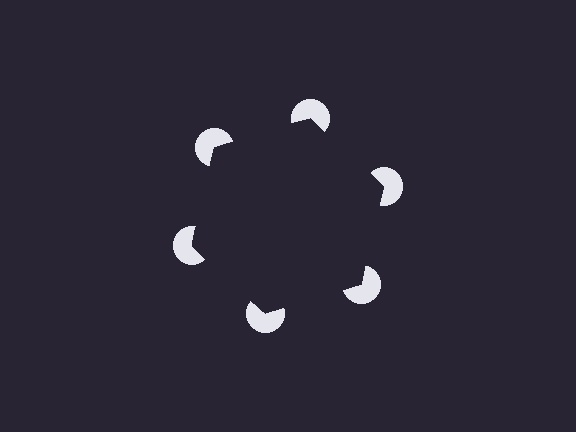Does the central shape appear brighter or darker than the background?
It typically appears slightly darker than the background, even though no actual brightness change is drawn.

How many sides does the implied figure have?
6 sides.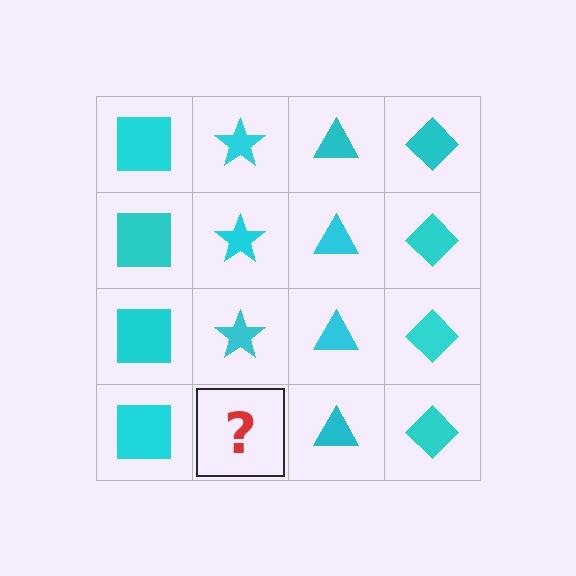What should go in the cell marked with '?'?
The missing cell should contain a cyan star.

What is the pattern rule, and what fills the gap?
The rule is that each column has a consistent shape. The gap should be filled with a cyan star.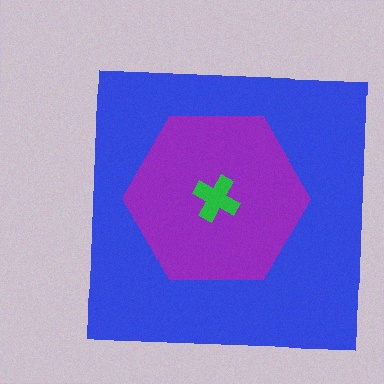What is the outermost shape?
The blue square.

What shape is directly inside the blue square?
The purple hexagon.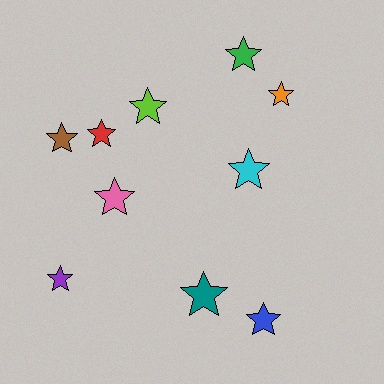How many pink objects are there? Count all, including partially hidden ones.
There is 1 pink object.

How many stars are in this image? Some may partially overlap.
There are 10 stars.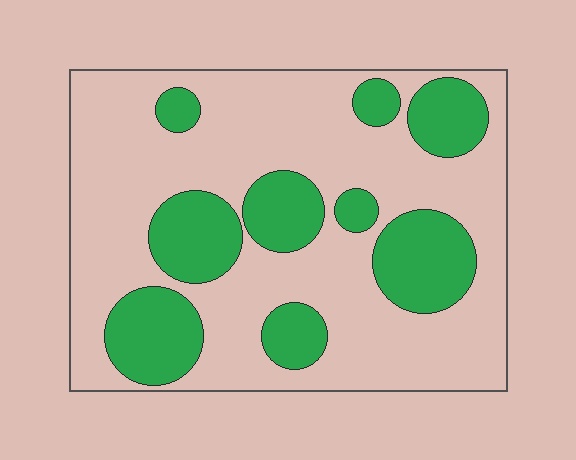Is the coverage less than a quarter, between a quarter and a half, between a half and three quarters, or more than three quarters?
Between a quarter and a half.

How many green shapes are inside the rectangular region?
9.